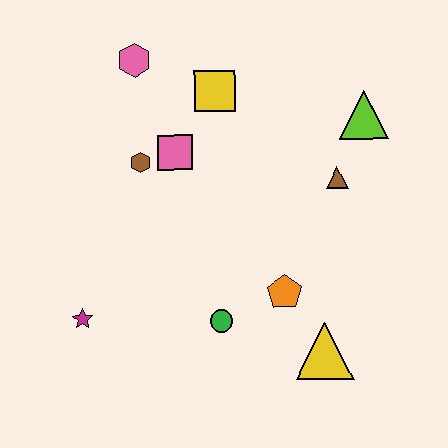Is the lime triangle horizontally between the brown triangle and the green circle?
No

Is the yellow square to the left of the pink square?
No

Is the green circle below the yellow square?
Yes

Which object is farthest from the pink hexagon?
The yellow triangle is farthest from the pink hexagon.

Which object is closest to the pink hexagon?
The yellow square is closest to the pink hexagon.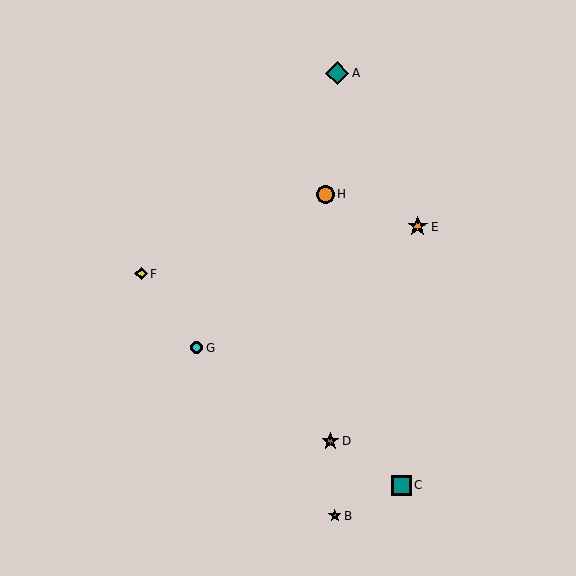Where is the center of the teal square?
The center of the teal square is at (401, 485).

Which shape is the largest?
The teal diamond (labeled A) is the largest.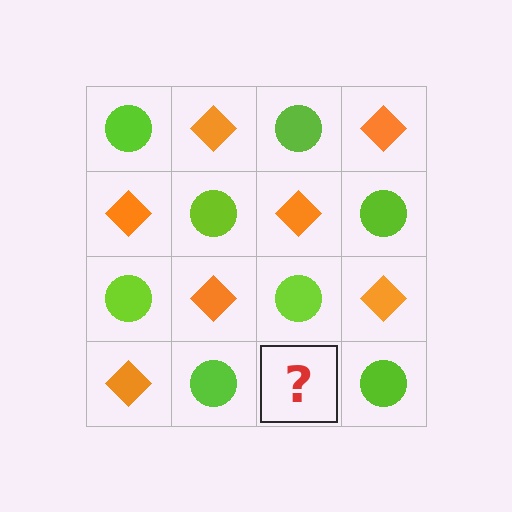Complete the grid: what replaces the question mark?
The question mark should be replaced with an orange diamond.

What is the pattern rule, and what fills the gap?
The rule is that it alternates lime circle and orange diamond in a checkerboard pattern. The gap should be filled with an orange diamond.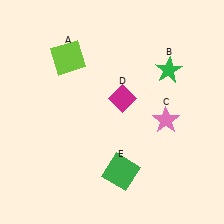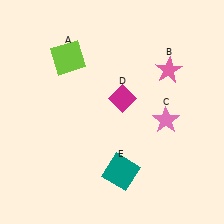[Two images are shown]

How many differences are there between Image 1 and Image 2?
There are 2 differences between the two images.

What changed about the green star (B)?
In Image 1, B is green. In Image 2, it changed to pink.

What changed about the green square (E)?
In Image 1, E is green. In Image 2, it changed to teal.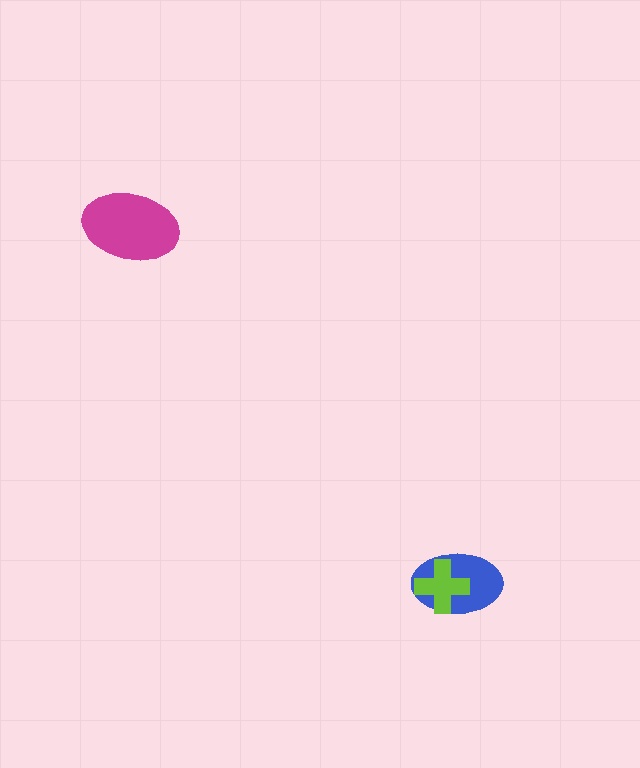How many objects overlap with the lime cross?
1 object overlaps with the lime cross.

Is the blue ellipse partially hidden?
Yes, it is partially covered by another shape.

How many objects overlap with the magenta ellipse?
0 objects overlap with the magenta ellipse.